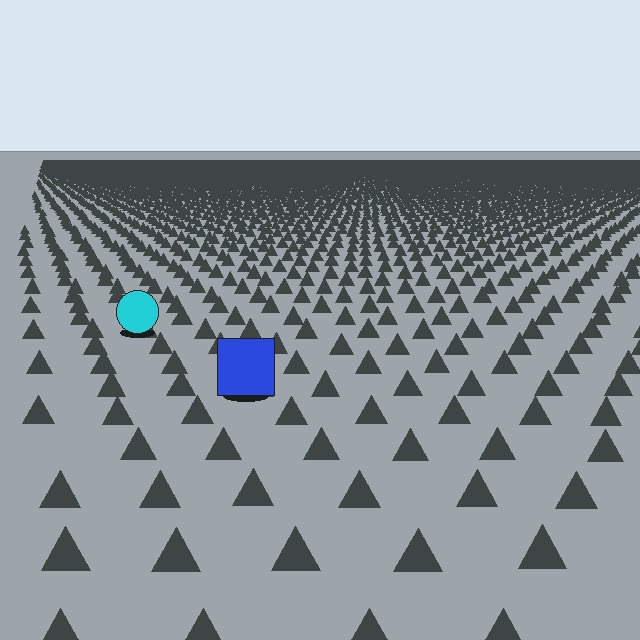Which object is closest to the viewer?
The blue square is closest. The texture marks near it are larger and more spread out.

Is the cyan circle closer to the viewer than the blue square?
No. The blue square is closer — you can tell from the texture gradient: the ground texture is coarser near it.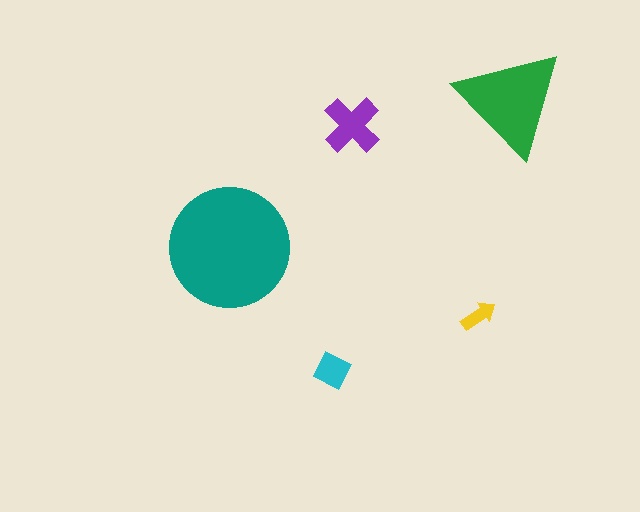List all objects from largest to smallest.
The teal circle, the green triangle, the purple cross, the cyan diamond, the yellow arrow.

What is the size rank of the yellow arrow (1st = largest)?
5th.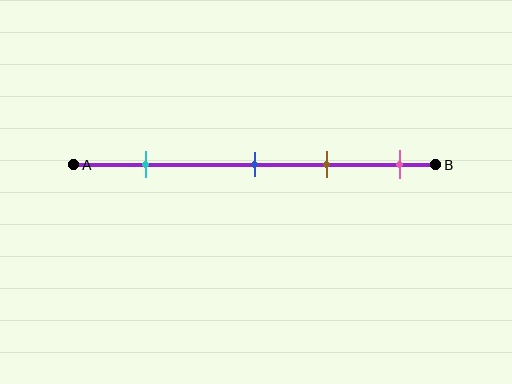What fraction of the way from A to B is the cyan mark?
The cyan mark is approximately 20% (0.2) of the way from A to B.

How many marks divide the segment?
There are 4 marks dividing the segment.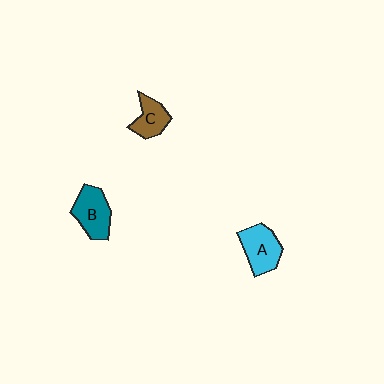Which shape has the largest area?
Shape B (teal).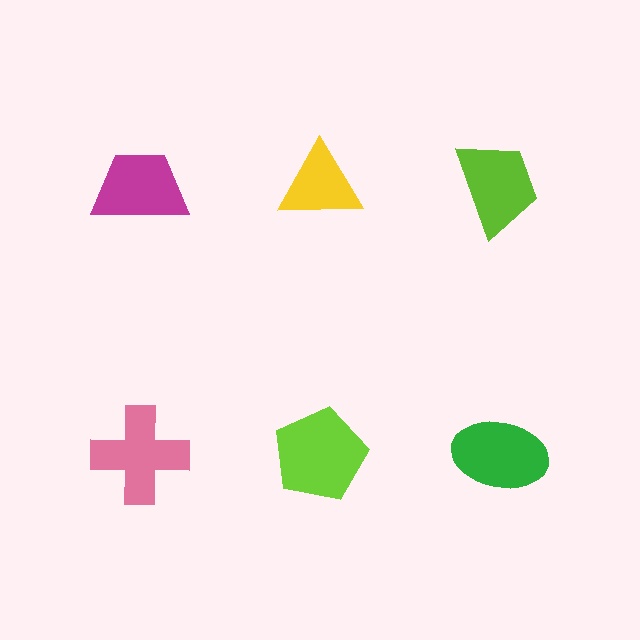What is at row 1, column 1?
A magenta trapezoid.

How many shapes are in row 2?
3 shapes.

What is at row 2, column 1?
A pink cross.